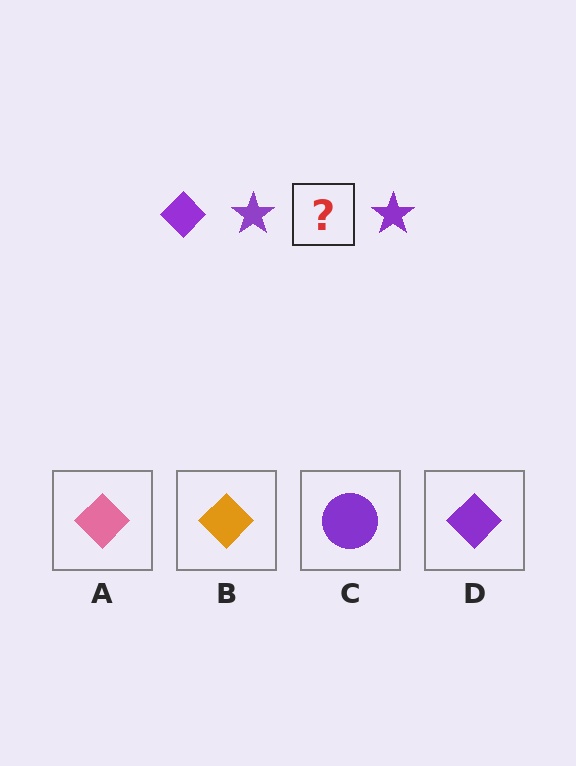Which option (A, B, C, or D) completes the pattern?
D.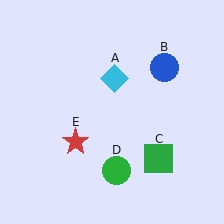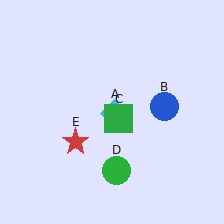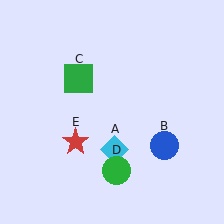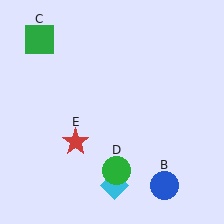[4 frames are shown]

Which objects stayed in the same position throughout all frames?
Green circle (object D) and red star (object E) remained stationary.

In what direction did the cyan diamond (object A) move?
The cyan diamond (object A) moved down.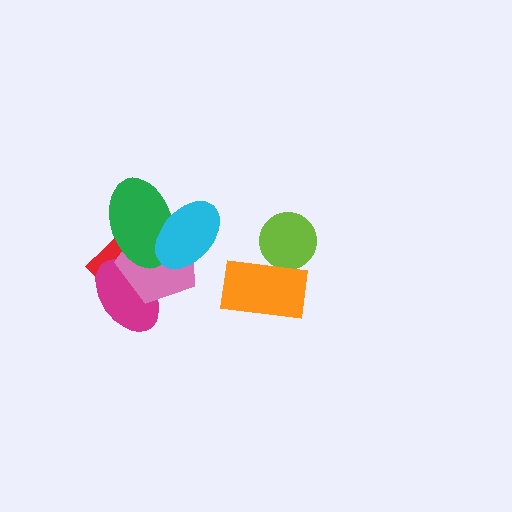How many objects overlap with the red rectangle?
3 objects overlap with the red rectangle.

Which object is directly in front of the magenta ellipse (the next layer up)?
The pink pentagon is directly in front of the magenta ellipse.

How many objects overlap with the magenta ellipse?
3 objects overlap with the magenta ellipse.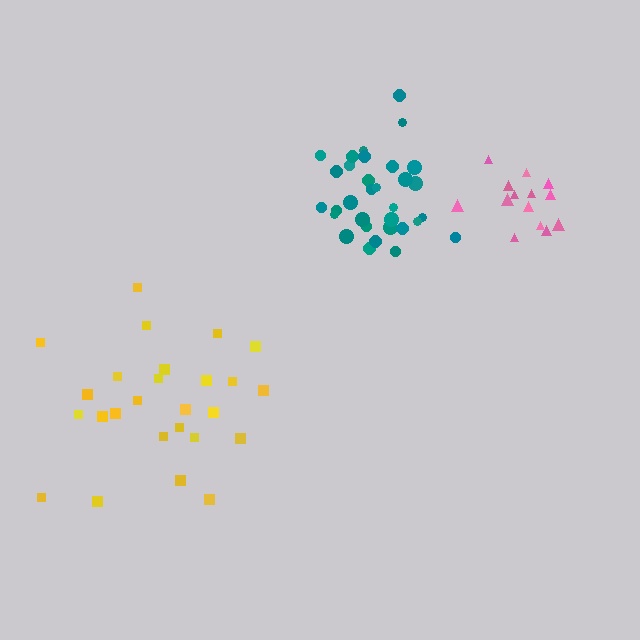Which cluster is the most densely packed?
Teal.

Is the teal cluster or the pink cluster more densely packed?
Teal.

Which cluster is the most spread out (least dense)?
Yellow.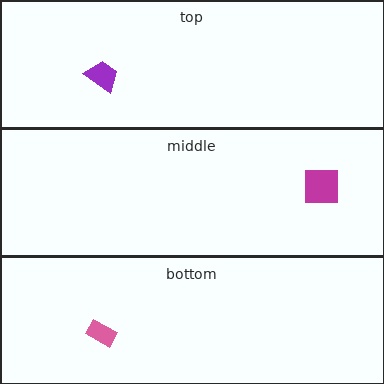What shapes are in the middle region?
The magenta square.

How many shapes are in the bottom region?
1.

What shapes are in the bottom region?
The pink rectangle.